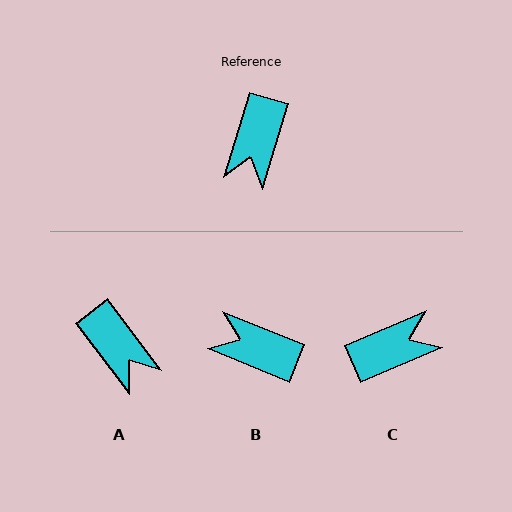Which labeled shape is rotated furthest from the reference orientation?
C, about 130 degrees away.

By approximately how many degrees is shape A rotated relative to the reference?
Approximately 54 degrees counter-clockwise.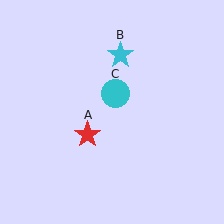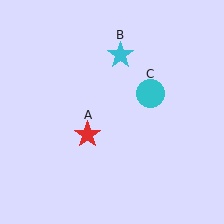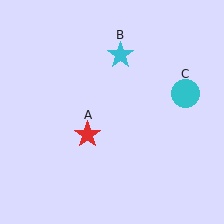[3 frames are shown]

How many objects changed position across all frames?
1 object changed position: cyan circle (object C).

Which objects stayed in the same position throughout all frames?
Red star (object A) and cyan star (object B) remained stationary.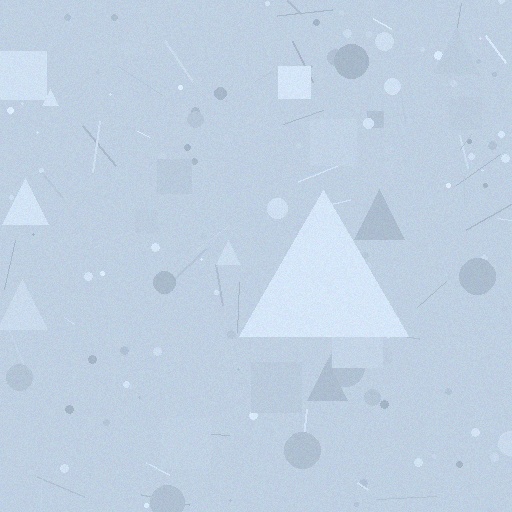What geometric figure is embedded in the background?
A triangle is embedded in the background.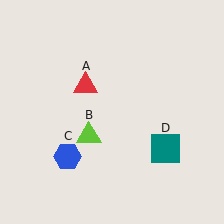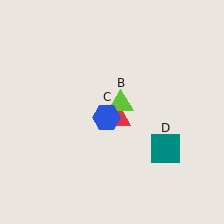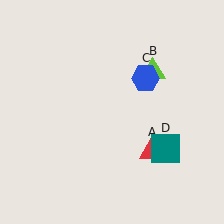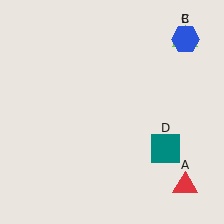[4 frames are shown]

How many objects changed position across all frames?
3 objects changed position: red triangle (object A), lime triangle (object B), blue hexagon (object C).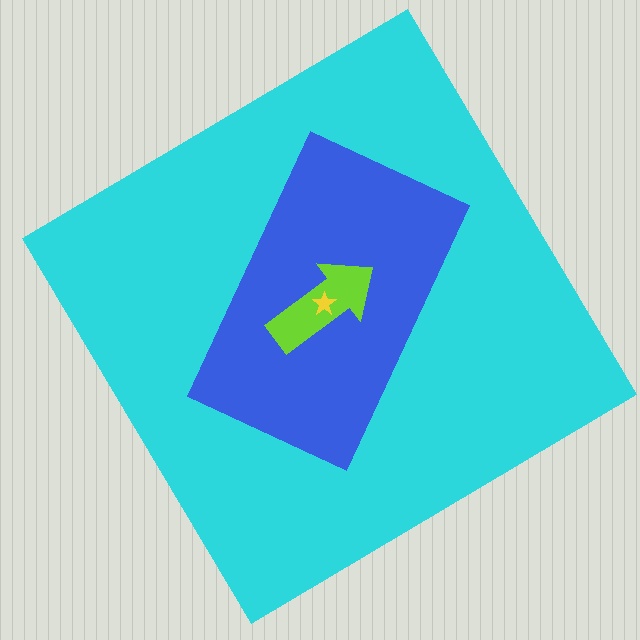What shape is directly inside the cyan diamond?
The blue rectangle.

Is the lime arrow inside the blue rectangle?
Yes.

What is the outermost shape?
The cyan diamond.